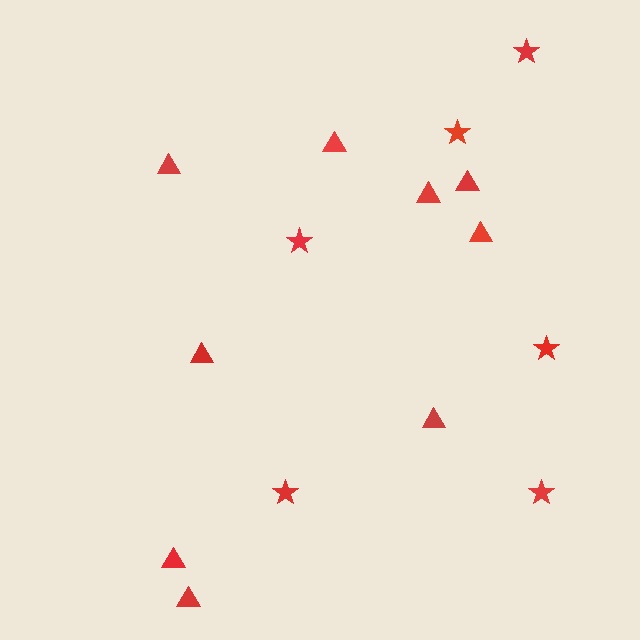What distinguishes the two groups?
There are 2 groups: one group of stars (6) and one group of triangles (9).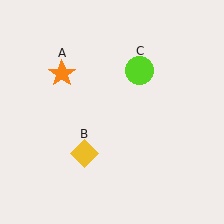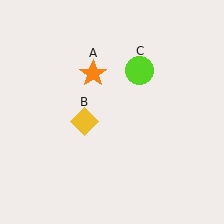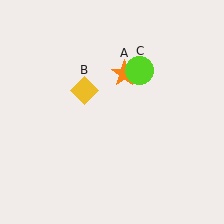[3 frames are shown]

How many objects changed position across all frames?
2 objects changed position: orange star (object A), yellow diamond (object B).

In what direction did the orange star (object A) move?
The orange star (object A) moved right.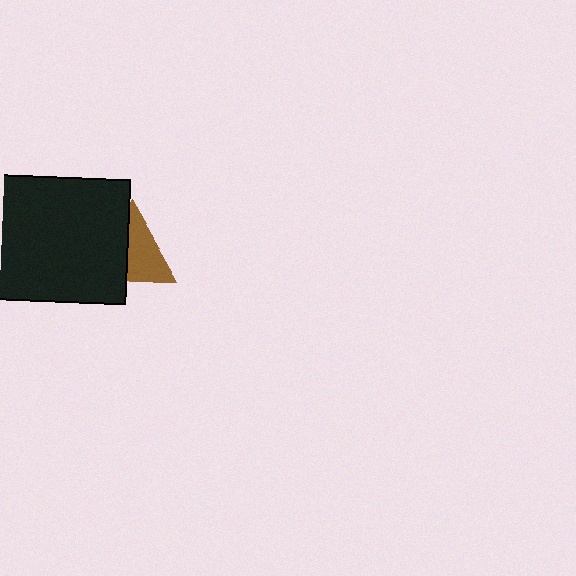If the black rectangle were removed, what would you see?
You would see the complete brown triangle.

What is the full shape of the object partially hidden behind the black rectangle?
The partially hidden object is a brown triangle.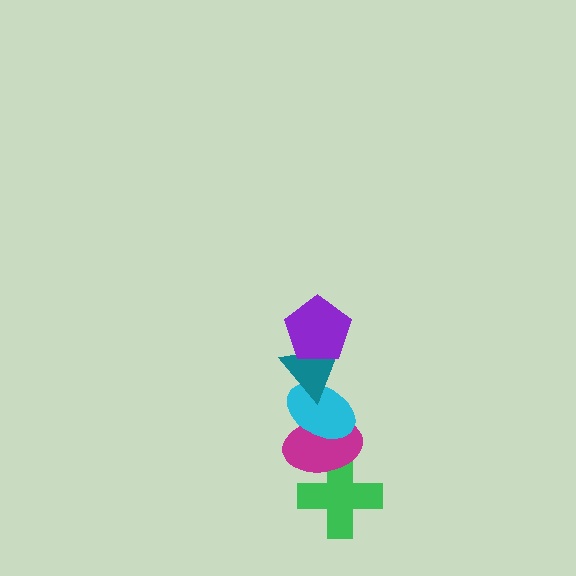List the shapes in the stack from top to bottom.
From top to bottom: the purple pentagon, the teal triangle, the cyan ellipse, the magenta ellipse, the green cross.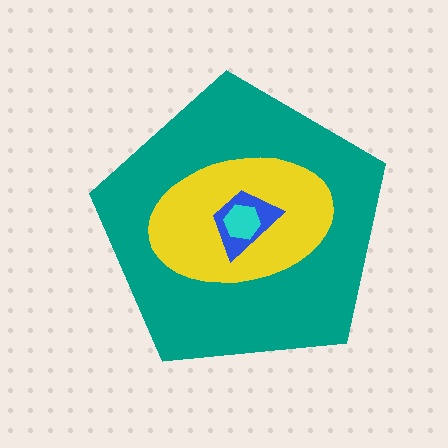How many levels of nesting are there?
4.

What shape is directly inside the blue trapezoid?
The cyan hexagon.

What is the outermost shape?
The teal pentagon.